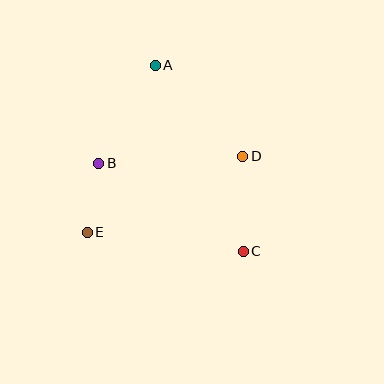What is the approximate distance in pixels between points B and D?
The distance between B and D is approximately 144 pixels.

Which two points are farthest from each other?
Points A and C are farthest from each other.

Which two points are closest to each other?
Points B and E are closest to each other.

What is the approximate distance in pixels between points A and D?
The distance between A and D is approximately 126 pixels.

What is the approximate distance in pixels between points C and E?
The distance between C and E is approximately 157 pixels.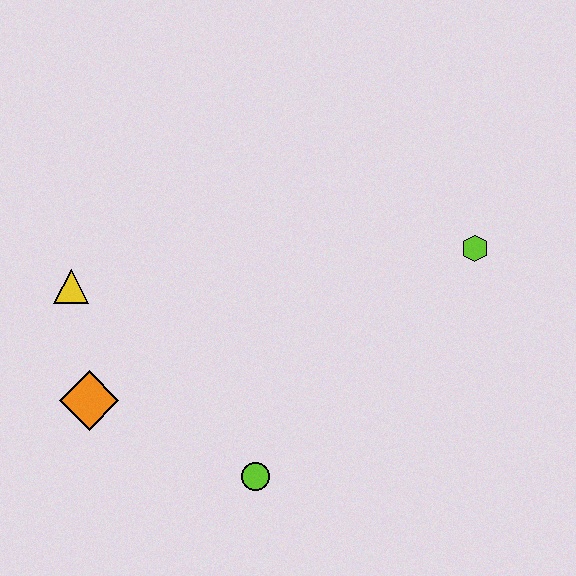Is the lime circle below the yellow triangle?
Yes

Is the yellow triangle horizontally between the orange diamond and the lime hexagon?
No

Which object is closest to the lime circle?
The orange diamond is closest to the lime circle.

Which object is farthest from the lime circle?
The lime hexagon is farthest from the lime circle.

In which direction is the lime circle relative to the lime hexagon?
The lime circle is below the lime hexagon.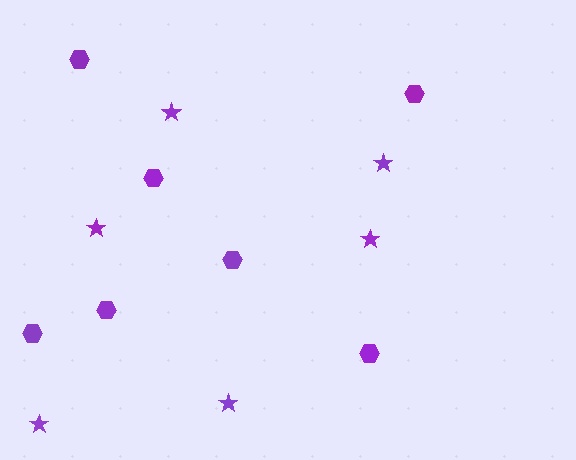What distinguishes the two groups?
There are 2 groups: one group of stars (6) and one group of hexagons (7).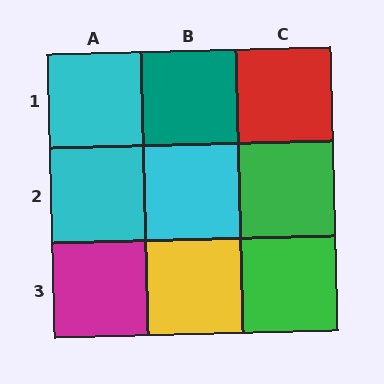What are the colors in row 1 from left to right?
Cyan, teal, red.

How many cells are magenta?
1 cell is magenta.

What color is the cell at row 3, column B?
Yellow.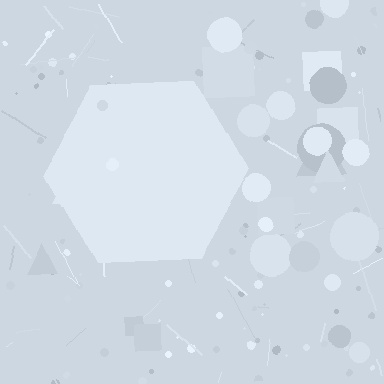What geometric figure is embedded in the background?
A hexagon is embedded in the background.